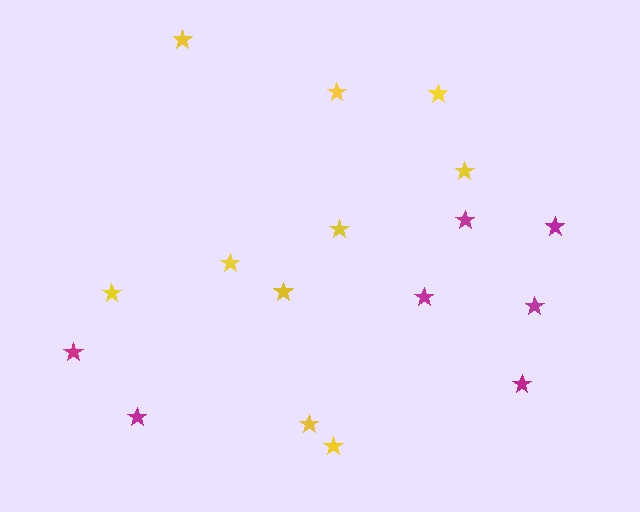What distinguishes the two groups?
There are 2 groups: one group of yellow stars (10) and one group of magenta stars (7).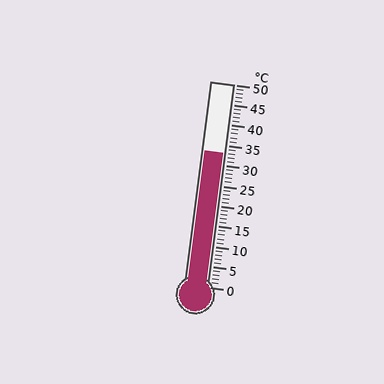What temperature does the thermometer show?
The thermometer shows approximately 33°C.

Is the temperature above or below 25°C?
The temperature is above 25°C.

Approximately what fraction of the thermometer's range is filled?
The thermometer is filled to approximately 65% of its range.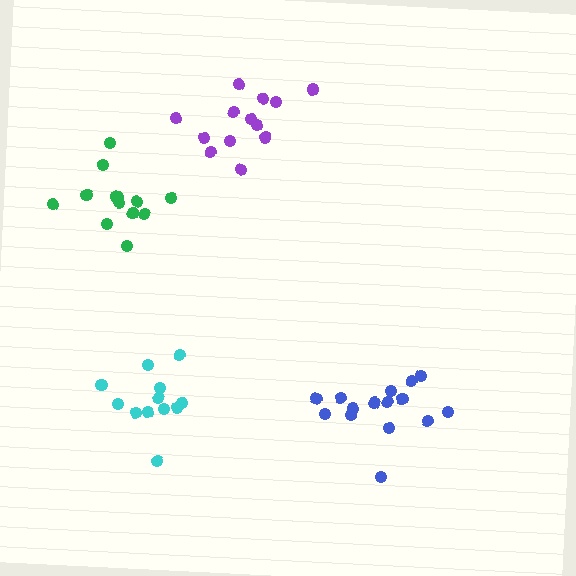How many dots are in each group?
Group 1: 12 dots, Group 2: 13 dots, Group 3: 13 dots, Group 4: 15 dots (53 total).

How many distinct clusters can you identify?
There are 4 distinct clusters.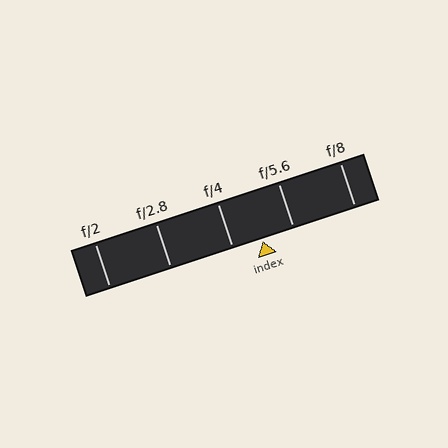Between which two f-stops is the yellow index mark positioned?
The index mark is between f/4 and f/5.6.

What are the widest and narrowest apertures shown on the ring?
The widest aperture shown is f/2 and the narrowest is f/8.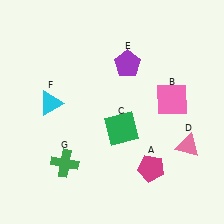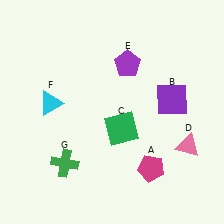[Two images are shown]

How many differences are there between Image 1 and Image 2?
There is 1 difference between the two images.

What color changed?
The square (B) changed from pink in Image 1 to purple in Image 2.